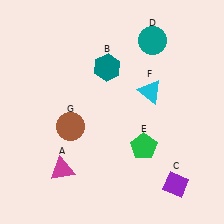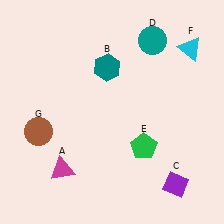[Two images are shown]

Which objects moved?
The objects that moved are: the cyan triangle (F), the brown circle (G).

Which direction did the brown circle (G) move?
The brown circle (G) moved left.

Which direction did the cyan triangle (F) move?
The cyan triangle (F) moved up.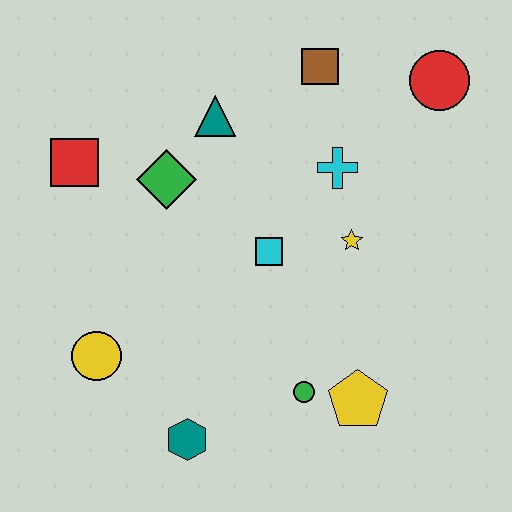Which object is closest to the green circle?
The yellow pentagon is closest to the green circle.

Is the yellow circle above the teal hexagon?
Yes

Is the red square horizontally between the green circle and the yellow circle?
No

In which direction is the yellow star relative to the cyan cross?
The yellow star is below the cyan cross.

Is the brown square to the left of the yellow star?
Yes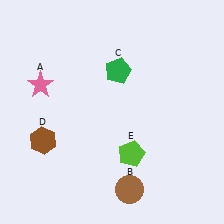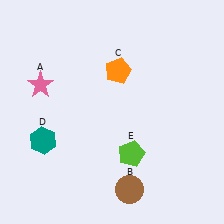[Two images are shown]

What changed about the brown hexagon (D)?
In Image 1, D is brown. In Image 2, it changed to teal.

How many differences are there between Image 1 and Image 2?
There are 2 differences between the two images.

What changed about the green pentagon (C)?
In Image 1, C is green. In Image 2, it changed to orange.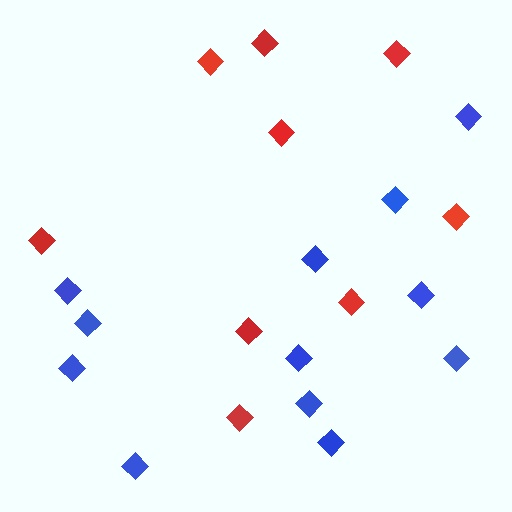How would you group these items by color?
There are 2 groups: one group of blue diamonds (12) and one group of red diamonds (9).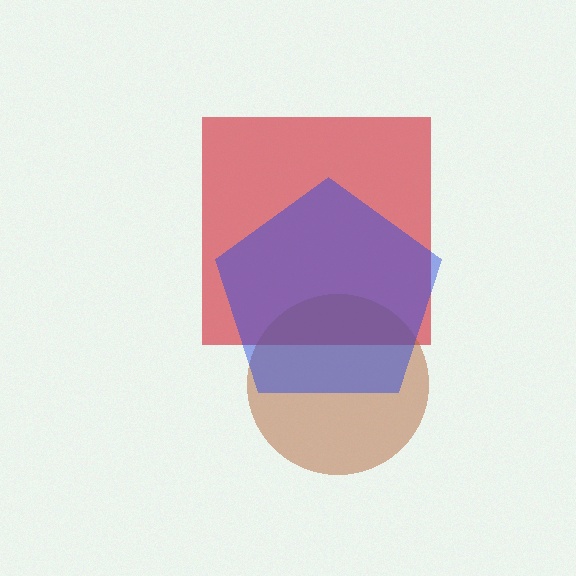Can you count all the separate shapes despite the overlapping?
Yes, there are 3 separate shapes.